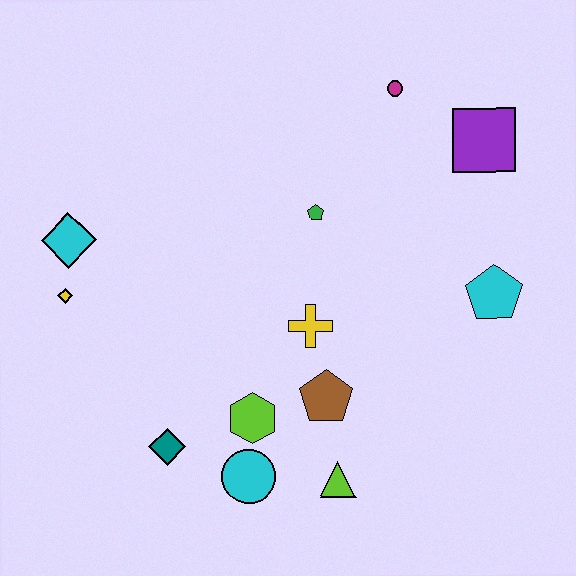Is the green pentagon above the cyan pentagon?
Yes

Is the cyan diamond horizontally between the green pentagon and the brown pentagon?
No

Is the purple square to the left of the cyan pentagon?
Yes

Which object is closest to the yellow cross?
The brown pentagon is closest to the yellow cross.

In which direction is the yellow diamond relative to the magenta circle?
The yellow diamond is to the left of the magenta circle.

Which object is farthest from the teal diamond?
The purple square is farthest from the teal diamond.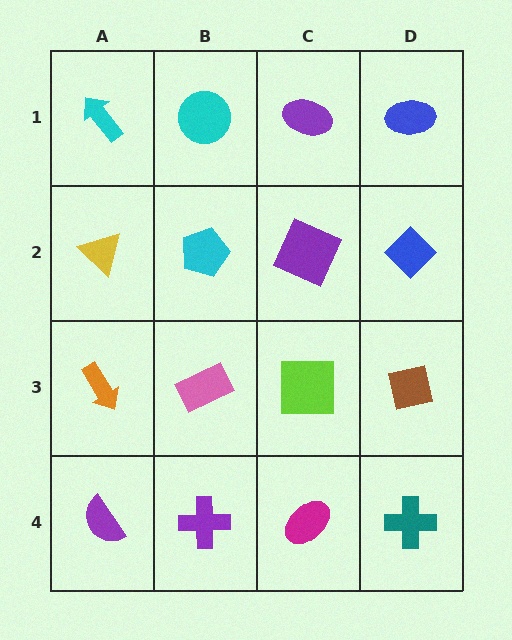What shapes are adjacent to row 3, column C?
A purple square (row 2, column C), a magenta ellipse (row 4, column C), a pink rectangle (row 3, column B), a brown square (row 3, column D).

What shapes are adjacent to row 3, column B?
A cyan pentagon (row 2, column B), a purple cross (row 4, column B), an orange arrow (row 3, column A), a lime square (row 3, column C).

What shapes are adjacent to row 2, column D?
A blue ellipse (row 1, column D), a brown square (row 3, column D), a purple square (row 2, column C).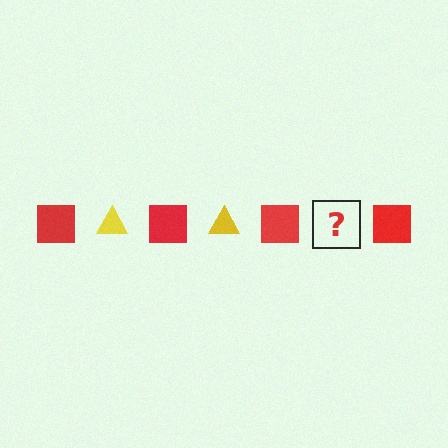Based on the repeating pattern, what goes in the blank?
The blank should be a yellow triangle.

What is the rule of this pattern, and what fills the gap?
The rule is that the pattern alternates between red square and yellow triangle. The gap should be filled with a yellow triangle.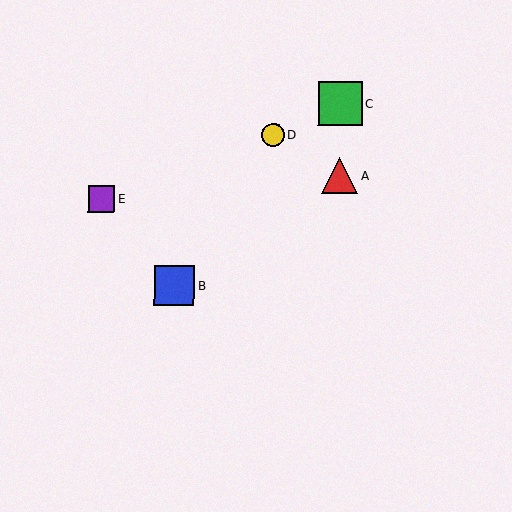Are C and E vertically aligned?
No, C is at x≈340 and E is at x≈101.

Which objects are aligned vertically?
Objects A, C are aligned vertically.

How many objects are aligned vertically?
2 objects (A, C) are aligned vertically.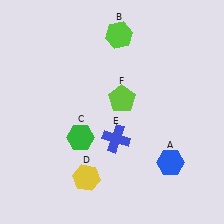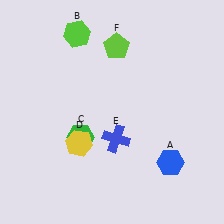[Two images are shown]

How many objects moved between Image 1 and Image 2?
3 objects moved between the two images.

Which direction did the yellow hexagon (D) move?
The yellow hexagon (D) moved up.